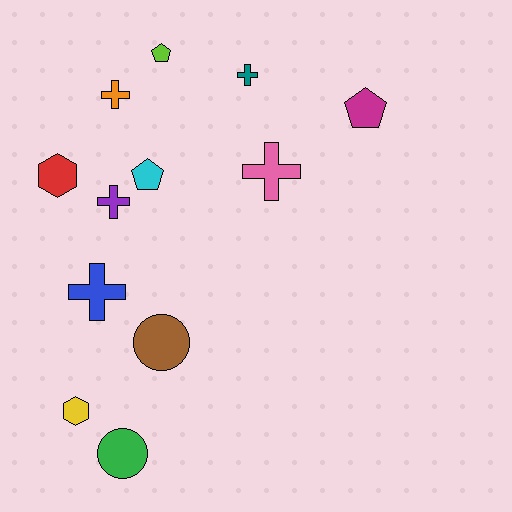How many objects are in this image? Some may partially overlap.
There are 12 objects.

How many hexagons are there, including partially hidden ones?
There are 2 hexagons.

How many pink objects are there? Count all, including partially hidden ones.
There is 1 pink object.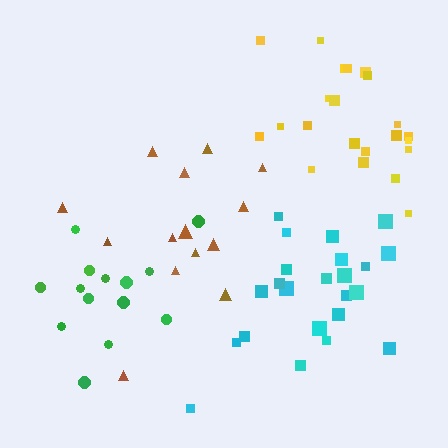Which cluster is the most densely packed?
Yellow.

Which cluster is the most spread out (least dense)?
Brown.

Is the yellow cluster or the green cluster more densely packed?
Yellow.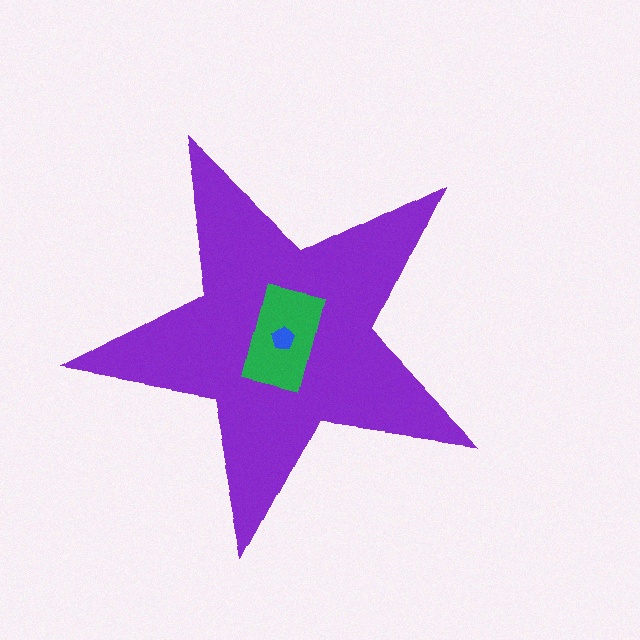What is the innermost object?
The blue pentagon.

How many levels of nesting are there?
3.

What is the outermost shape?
The purple star.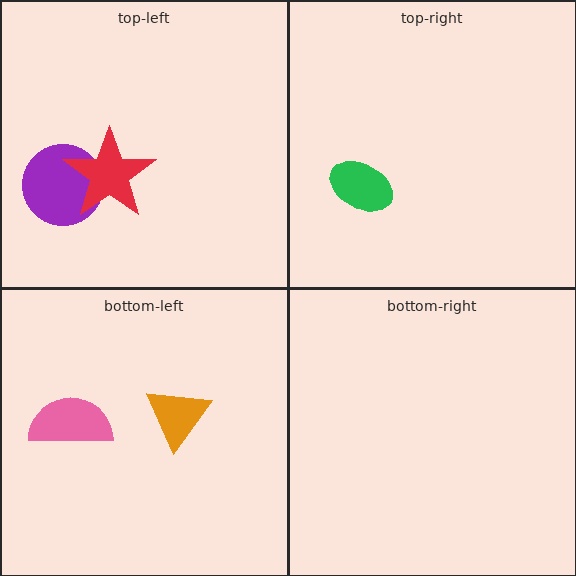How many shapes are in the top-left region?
2.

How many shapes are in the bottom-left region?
2.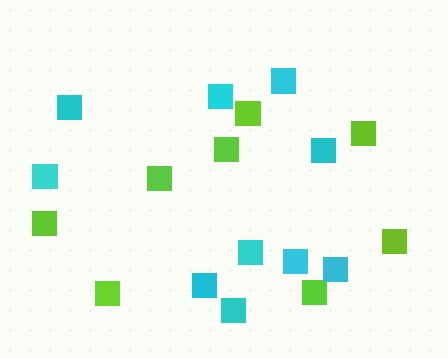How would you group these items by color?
There are 2 groups: one group of lime squares (8) and one group of cyan squares (10).